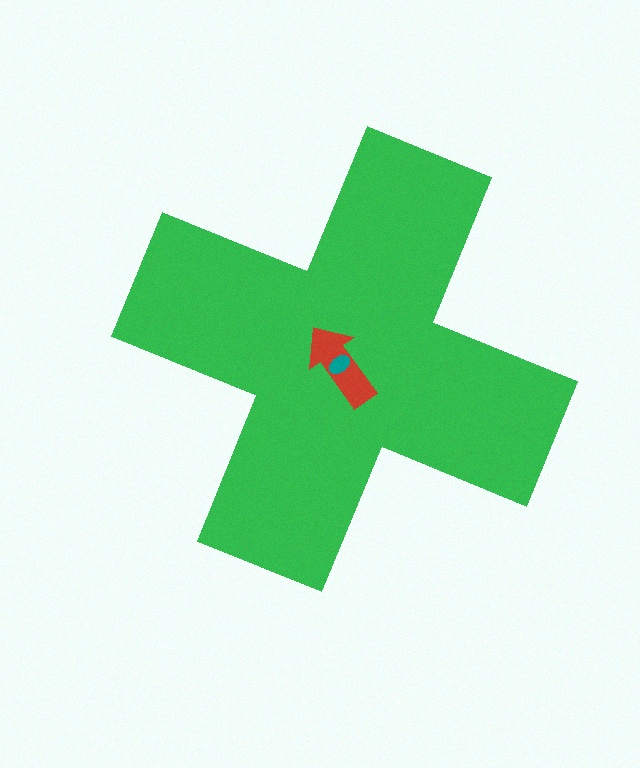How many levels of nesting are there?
3.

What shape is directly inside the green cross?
The red arrow.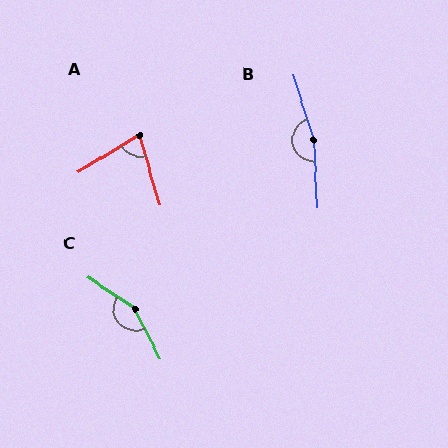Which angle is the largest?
B, at approximately 166 degrees.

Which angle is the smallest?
A, at approximately 74 degrees.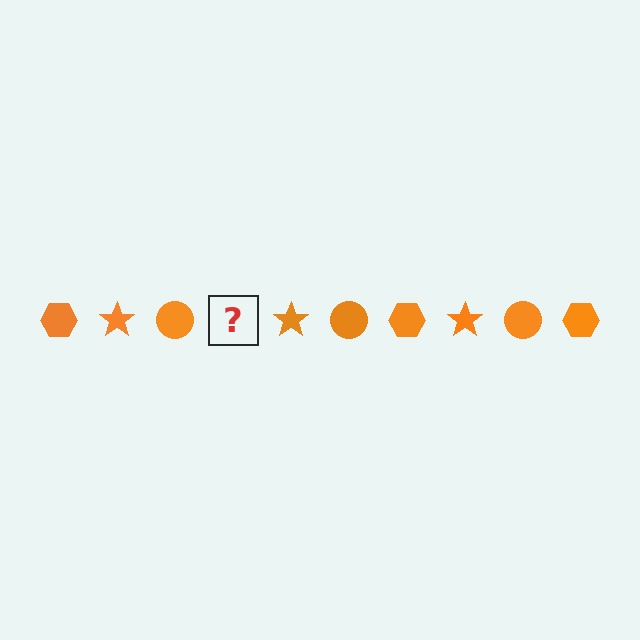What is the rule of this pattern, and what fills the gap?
The rule is that the pattern cycles through hexagon, star, circle shapes in orange. The gap should be filled with an orange hexagon.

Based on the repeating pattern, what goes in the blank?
The blank should be an orange hexagon.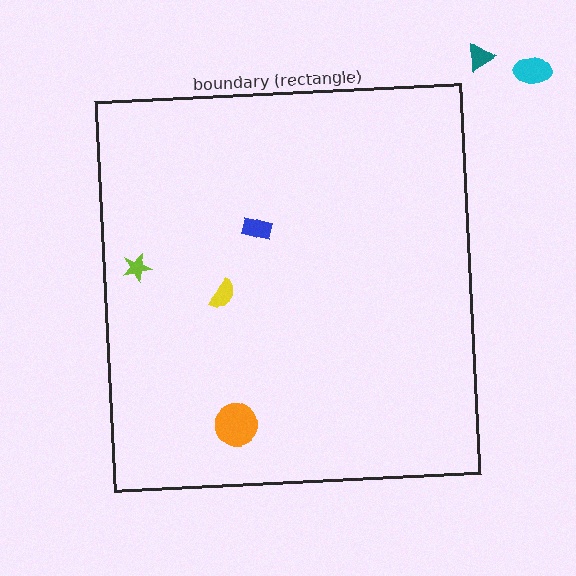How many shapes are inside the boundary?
4 inside, 2 outside.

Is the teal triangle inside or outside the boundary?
Outside.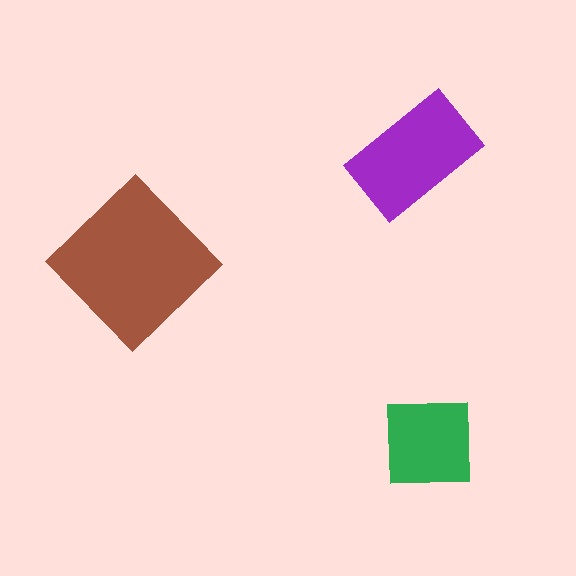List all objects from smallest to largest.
The green square, the purple rectangle, the brown diamond.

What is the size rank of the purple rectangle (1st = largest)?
2nd.